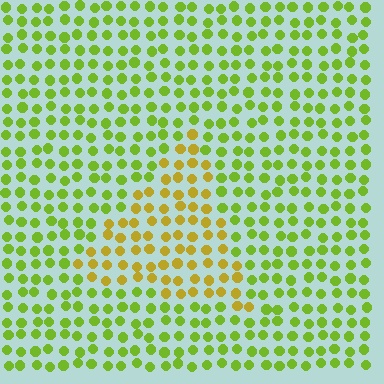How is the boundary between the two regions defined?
The boundary is defined purely by a slight shift in hue (about 38 degrees). Spacing, size, and orientation are identical on both sides.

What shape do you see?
I see a triangle.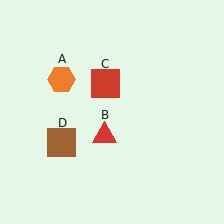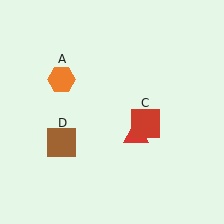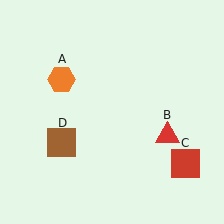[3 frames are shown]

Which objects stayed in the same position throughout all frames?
Orange hexagon (object A) and brown square (object D) remained stationary.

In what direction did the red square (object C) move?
The red square (object C) moved down and to the right.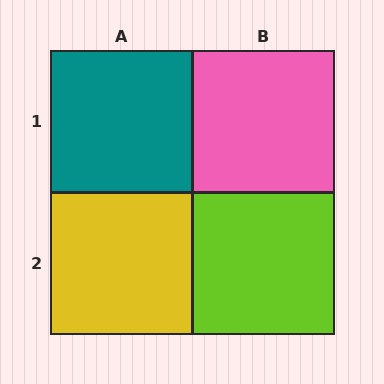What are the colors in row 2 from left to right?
Yellow, lime.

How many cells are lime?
1 cell is lime.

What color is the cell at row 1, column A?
Teal.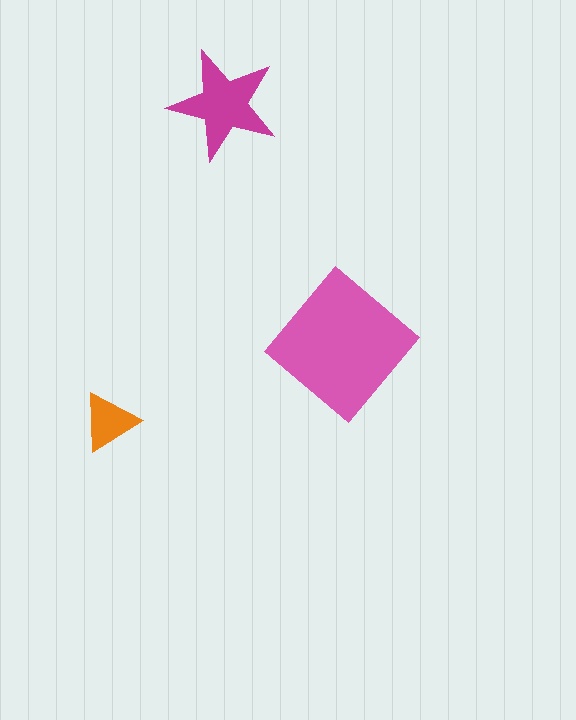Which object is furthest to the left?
The orange triangle is leftmost.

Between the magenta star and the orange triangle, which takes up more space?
The magenta star.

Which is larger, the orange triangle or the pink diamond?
The pink diamond.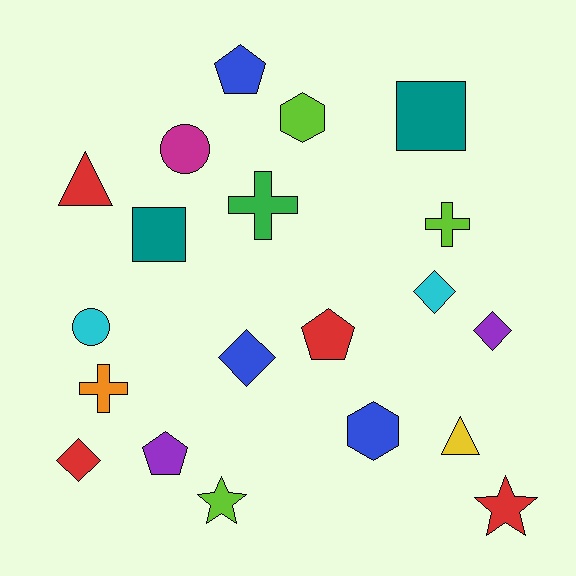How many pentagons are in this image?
There are 3 pentagons.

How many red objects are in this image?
There are 4 red objects.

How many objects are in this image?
There are 20 objects.